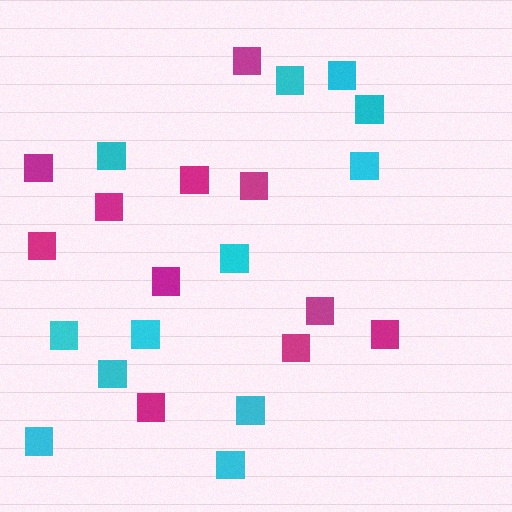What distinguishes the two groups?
There are 2 groups: one group of magenta squares (11) and one group of cyan squares (12).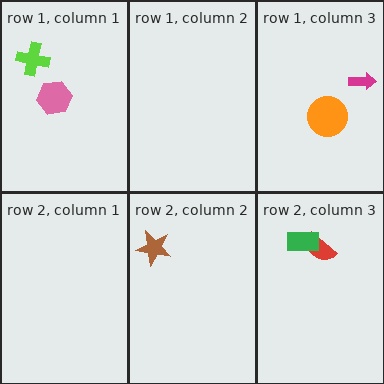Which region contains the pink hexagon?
The row 1, column 1 region.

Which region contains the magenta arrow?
The row 1, column 3 region.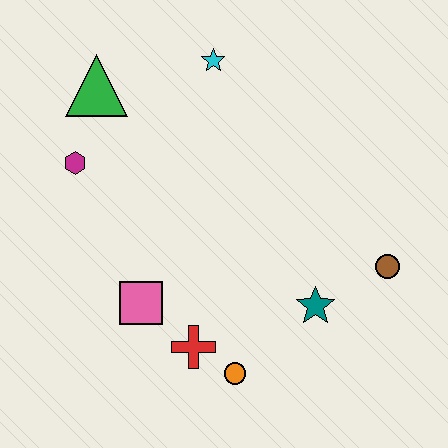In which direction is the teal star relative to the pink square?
The teal star is to the right of the pink square.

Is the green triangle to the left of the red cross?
Yes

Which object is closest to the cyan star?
The green triangle is closest to the cyan star.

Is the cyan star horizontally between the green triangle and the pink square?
No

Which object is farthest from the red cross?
The cyan star is farthest from the red cross.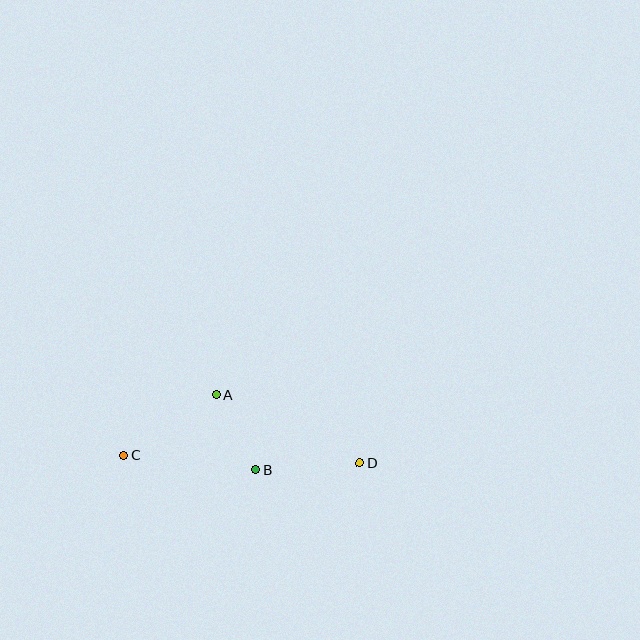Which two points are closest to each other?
Points A and B are closest to each other.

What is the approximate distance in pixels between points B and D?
The distance between B and D is approximately 104 pixels.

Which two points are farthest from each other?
Points C and D are farthest from each other.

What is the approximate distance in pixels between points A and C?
The distance between A and C is approximately 110 pixels.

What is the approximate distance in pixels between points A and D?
The distance between A and D is approximately 159 pixels.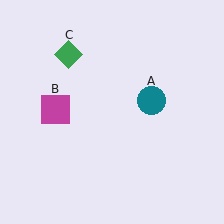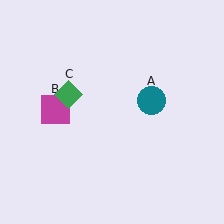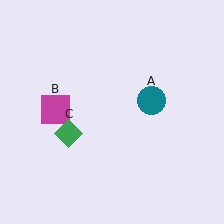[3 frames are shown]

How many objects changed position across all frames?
1 object changed position: green diamond (object C).